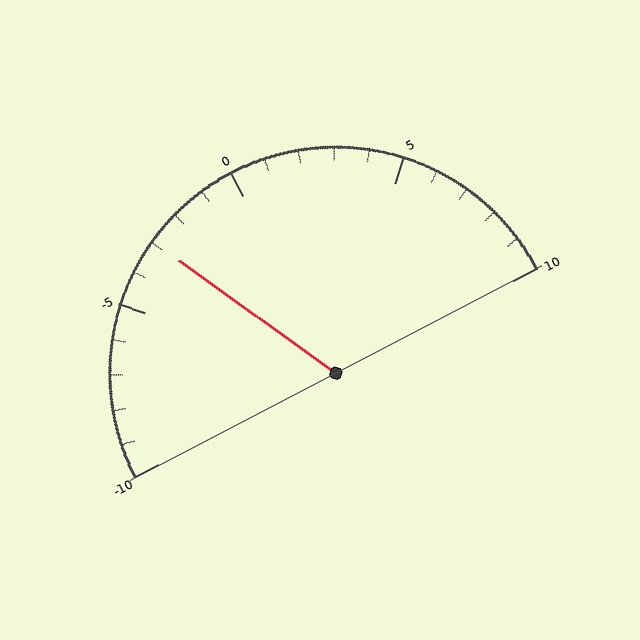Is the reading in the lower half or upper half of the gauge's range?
The reading is in the lower half of the range (-10 to 10).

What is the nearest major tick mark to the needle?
The nearest major tick mark is -5.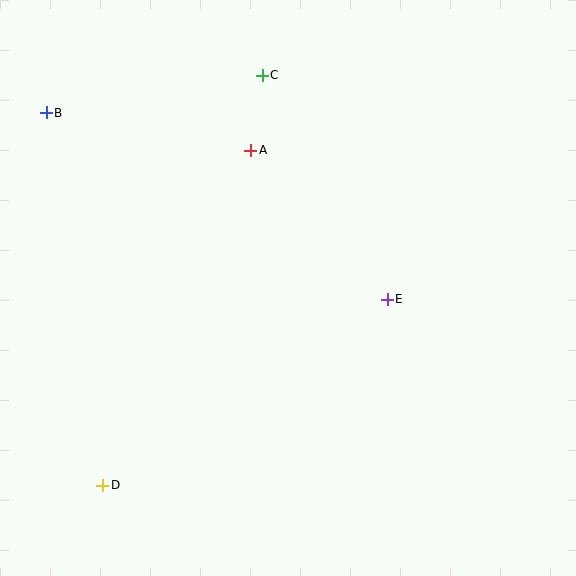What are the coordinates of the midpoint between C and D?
The midpoint between C and D is at (182, 280).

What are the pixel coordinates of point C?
Point C is at (262, 75).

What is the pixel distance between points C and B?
The distance between C and B is 219 pixels.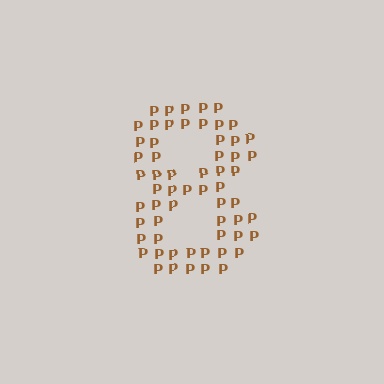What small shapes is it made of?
It is made of small letter P's.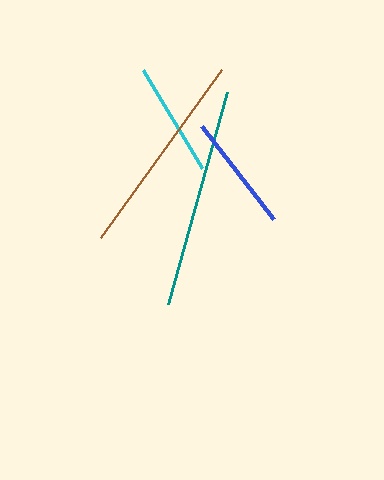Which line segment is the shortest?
The cyan line is the shortest at approximately 115 pixels.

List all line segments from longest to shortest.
From longest to shortest: teal, brown, blue, cyan.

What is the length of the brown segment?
The brown segment is approximately 207 pixels long.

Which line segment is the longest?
The teal line is the longest at approximately 220 pixels.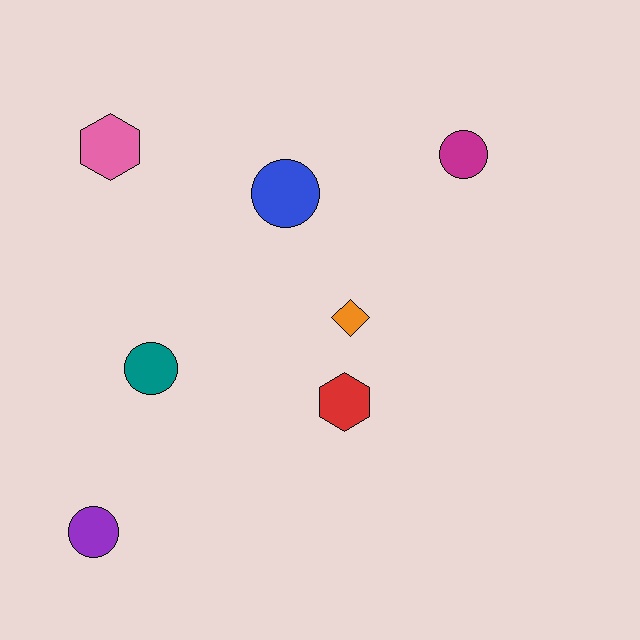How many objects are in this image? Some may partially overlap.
There are 7 objects.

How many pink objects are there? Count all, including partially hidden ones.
There is 1 pink object.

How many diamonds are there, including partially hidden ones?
There is 1 diamond.